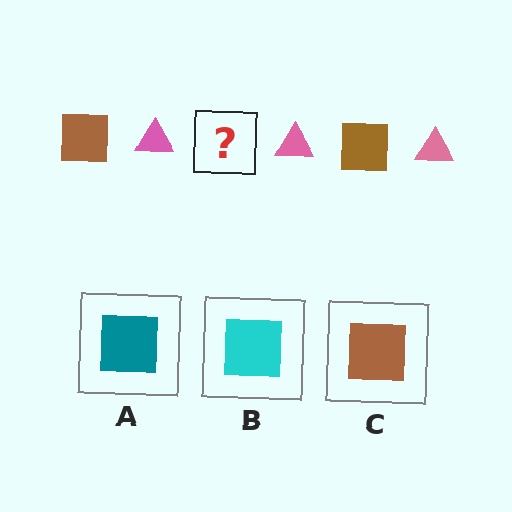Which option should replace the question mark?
Option C.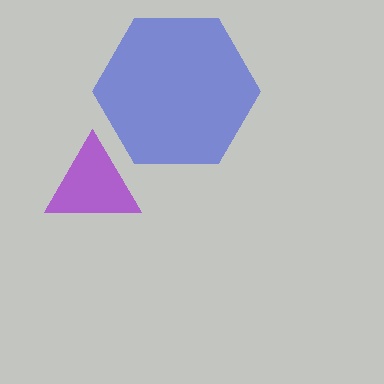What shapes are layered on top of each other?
The layered shapes are: a blue hexagon, a purple triangle.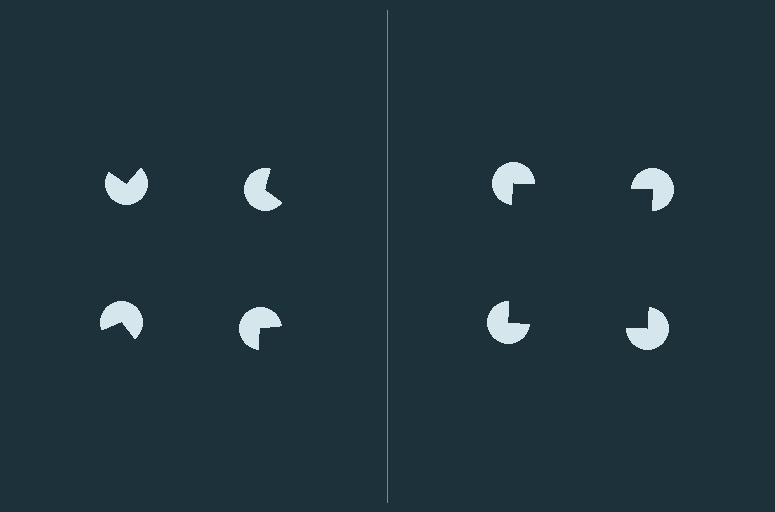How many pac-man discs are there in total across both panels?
8 — 4 on each side.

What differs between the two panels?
The pac-man discs are positioned identically on both sides; only the wedge orientations differ. On the right they align to a square; on the left they are misaligned.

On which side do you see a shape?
An illusory square appears on the right side. On the left side the wedge cuts are rotated, so no coherent shape forms.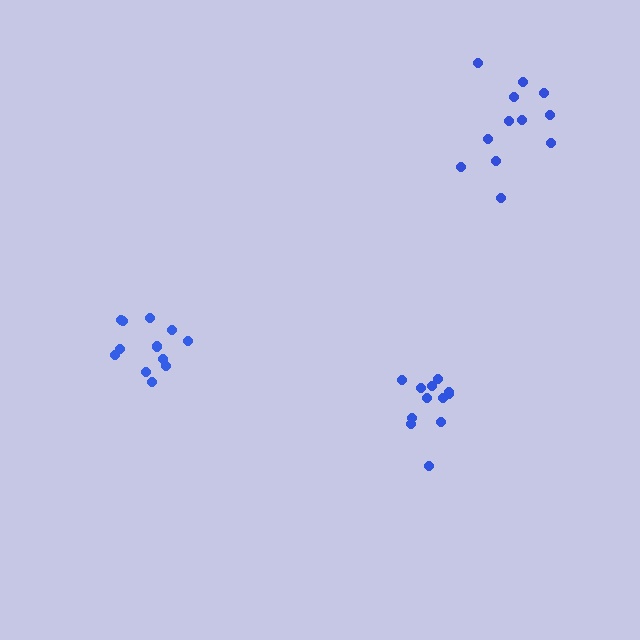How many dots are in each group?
Group 1: 13 dots, Group 2: 12 dots, Group 3: 12 dots (37 total).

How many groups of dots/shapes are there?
There are 3 groups.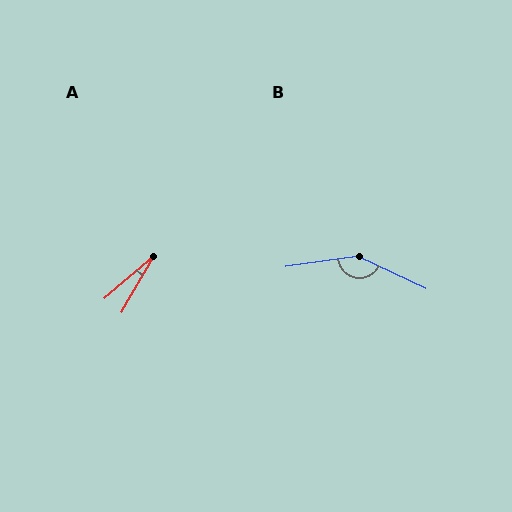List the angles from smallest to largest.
A (20°), B (147°).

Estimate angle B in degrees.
Approximately 147 degrees.